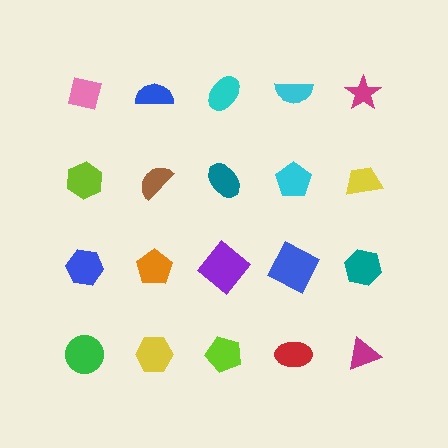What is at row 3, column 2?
An orange pentagon.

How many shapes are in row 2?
5 shapes.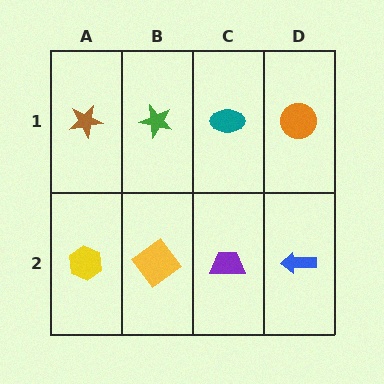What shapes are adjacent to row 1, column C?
A purple trapezoid (row 2, column C), a green star (row 1, column B), an orange circle (row 1, column D).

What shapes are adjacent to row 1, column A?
A yellow hexagon (row 2, column A), a green star (row 1, column B).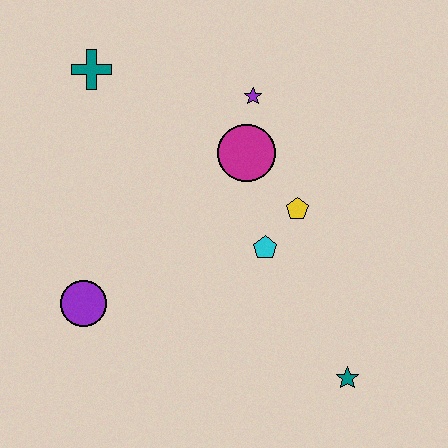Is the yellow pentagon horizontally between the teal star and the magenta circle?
Yes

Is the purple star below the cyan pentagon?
No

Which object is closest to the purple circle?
The cyan pentagon is closest to the purple circle.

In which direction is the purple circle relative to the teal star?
The purple circle is to the left of the teal star.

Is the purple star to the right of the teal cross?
Yes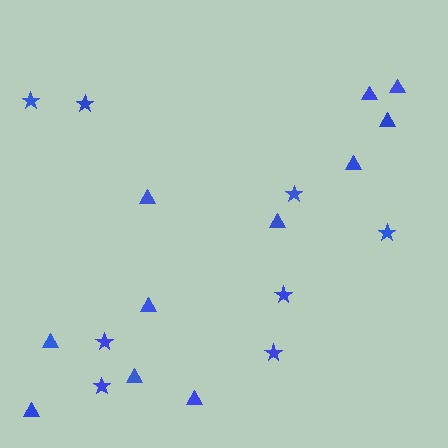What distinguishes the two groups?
There are 2 groups: one group of triangles (11) and one group of stars (8).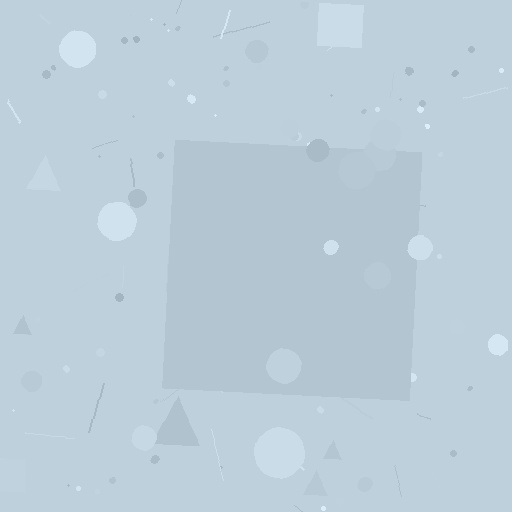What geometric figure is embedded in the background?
A square is embedded in the background.